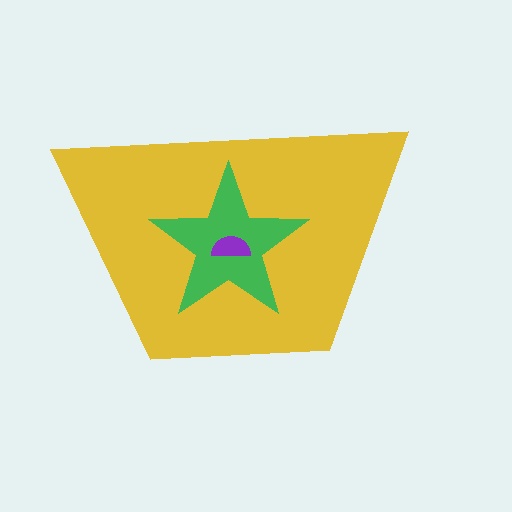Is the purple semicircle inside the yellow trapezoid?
Yes.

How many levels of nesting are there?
3.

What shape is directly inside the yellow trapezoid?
The green star.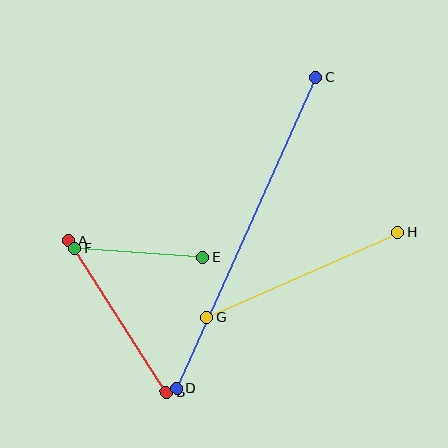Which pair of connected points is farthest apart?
Points C and D are farthest apart.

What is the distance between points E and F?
The distance is approximately 128 pixels.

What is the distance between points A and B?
The distance is approximately 180 pixels.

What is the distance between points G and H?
The distance is approximately 209 pixels.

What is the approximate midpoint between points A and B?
The midpoint is at approximately (117, 317) pixels.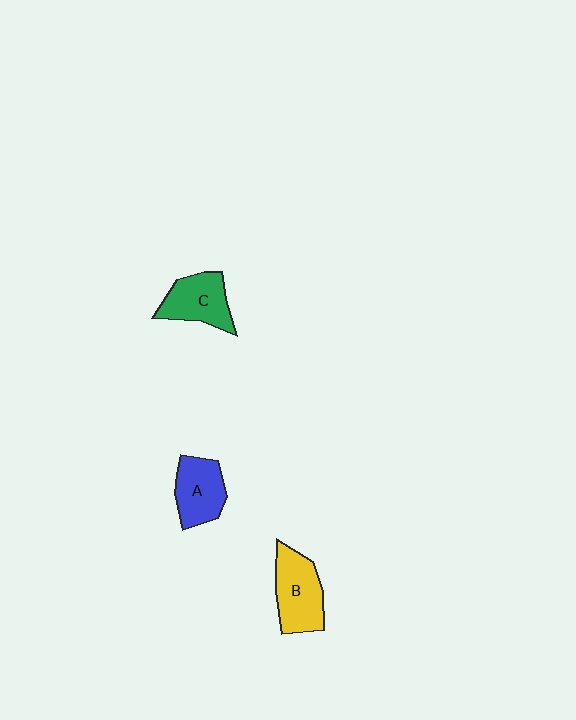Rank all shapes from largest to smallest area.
From largest to smallest: B (yellow), C (green), A (blue).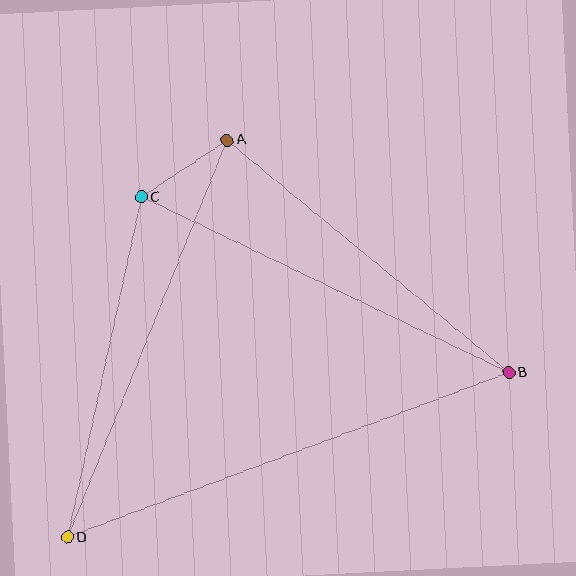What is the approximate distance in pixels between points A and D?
The distance between A and D is approximately 428 pixels.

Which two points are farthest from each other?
Points B and D are farthest from each other.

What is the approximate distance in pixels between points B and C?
The distance between B and C is approximately 407 pixels.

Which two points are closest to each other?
Points A and C are closest to each other.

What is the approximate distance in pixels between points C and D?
The distance between C and D is approximately 348 pixels.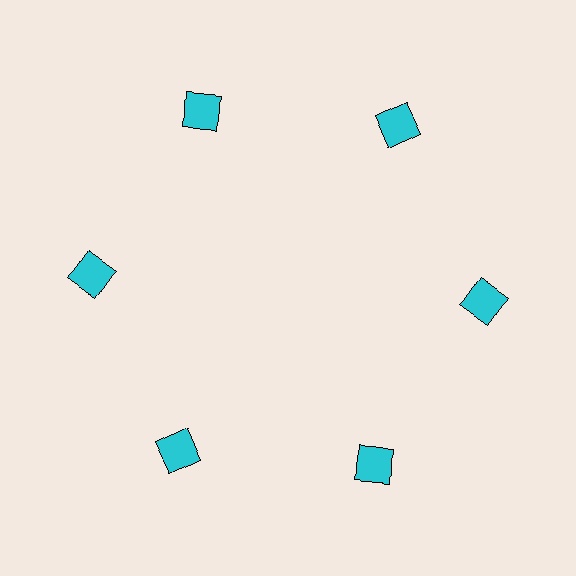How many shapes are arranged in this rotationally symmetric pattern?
There are 6 shapes, arranged in 6 groups of 1.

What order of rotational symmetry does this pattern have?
This pattern has 6-fold rotational symmetry.